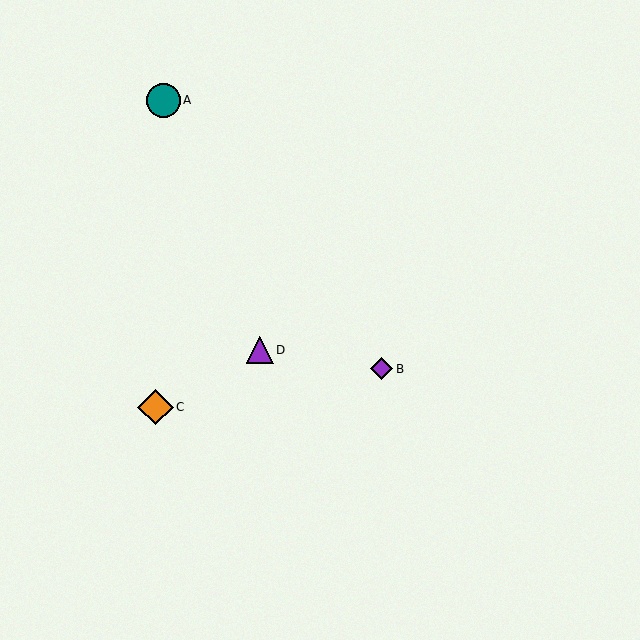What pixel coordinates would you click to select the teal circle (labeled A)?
Click at (163, 100) to select the teal circle A.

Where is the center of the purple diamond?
The center of the purple diamond is at (382, 369).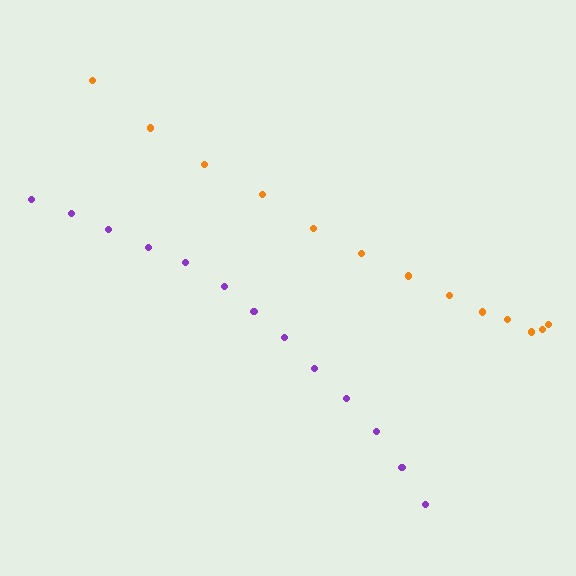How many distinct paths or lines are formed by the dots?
There are 2 distinct paths.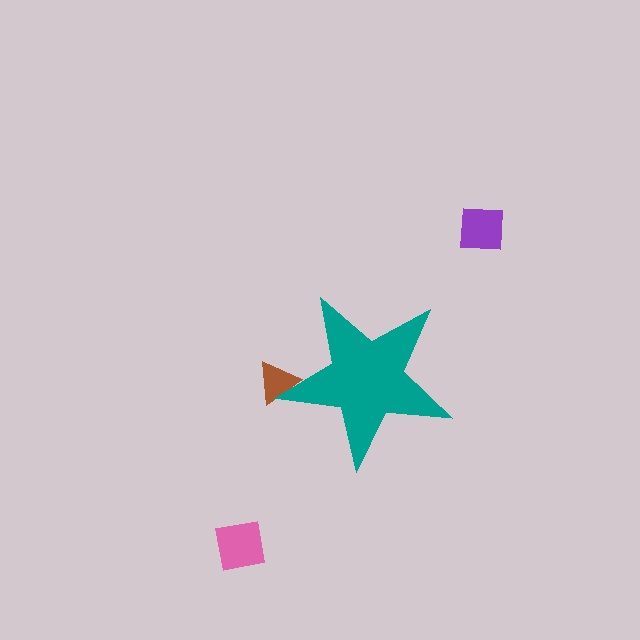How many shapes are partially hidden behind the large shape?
1 shape is partially hidden.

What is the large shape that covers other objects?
A teal star.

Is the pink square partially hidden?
No, the pink square is fully visible.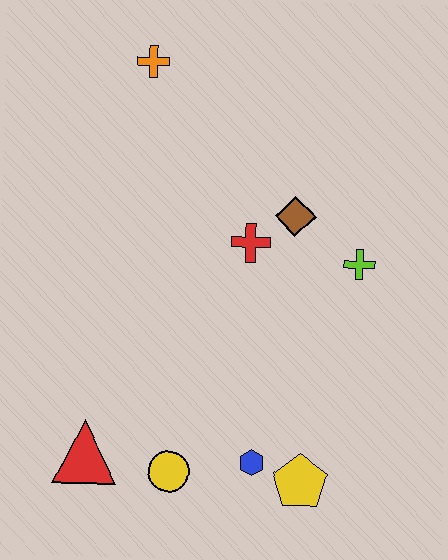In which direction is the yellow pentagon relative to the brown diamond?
The yellow pentagon is below the brown diamond.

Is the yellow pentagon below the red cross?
Yes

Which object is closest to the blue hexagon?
The yellow pentagon is closest to the blue hexagon.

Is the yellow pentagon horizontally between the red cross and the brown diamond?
No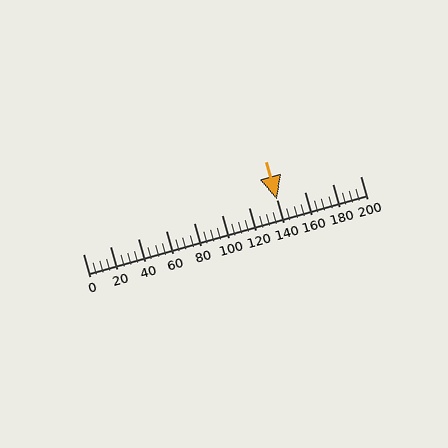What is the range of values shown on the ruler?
The ruler shows values from 0 to 200.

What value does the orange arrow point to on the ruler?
The orange arrow points to approximately 140.